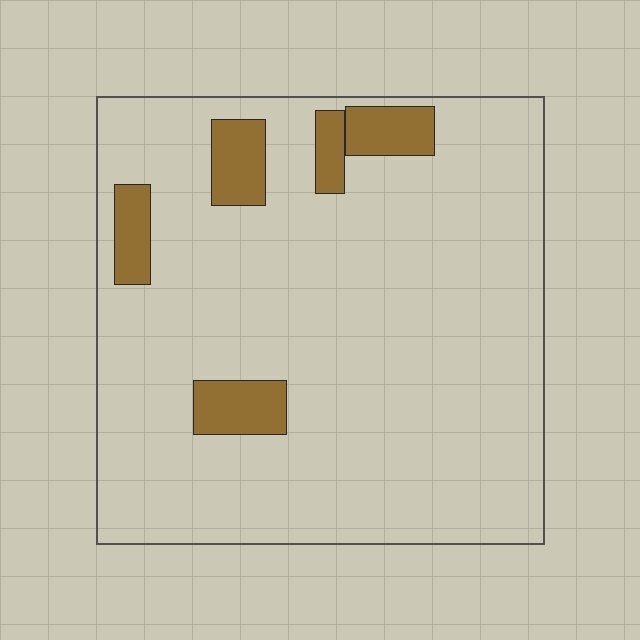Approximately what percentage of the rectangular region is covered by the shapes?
Approximately 10%.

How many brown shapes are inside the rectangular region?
5.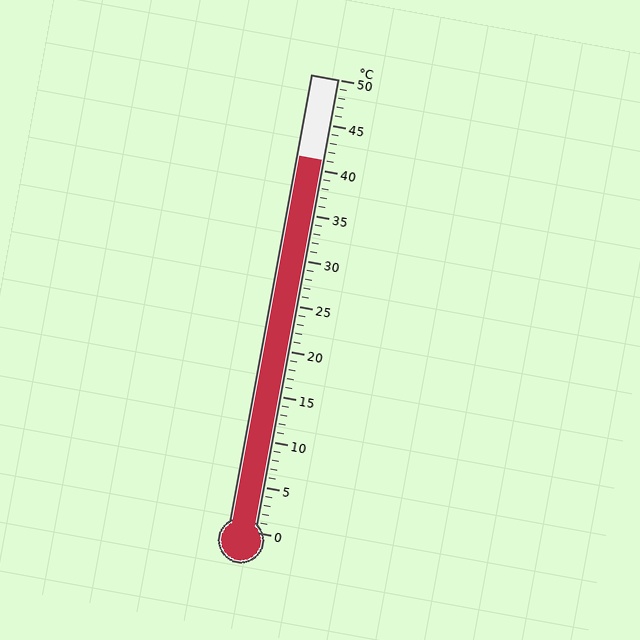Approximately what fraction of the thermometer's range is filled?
The thermometer is filled to approximately 80% of its range.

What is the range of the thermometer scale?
The thermometer scale ranges from 0°C to 50°C.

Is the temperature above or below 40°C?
The temperature is above 40°C.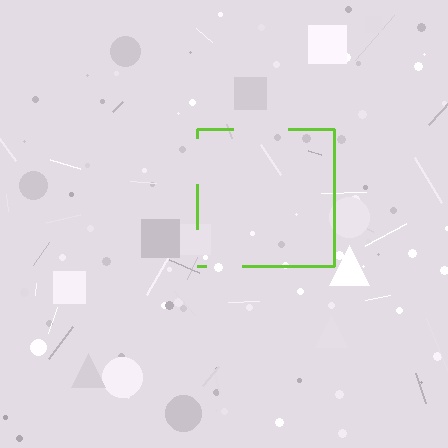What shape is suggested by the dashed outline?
The dashed outline suggests a square.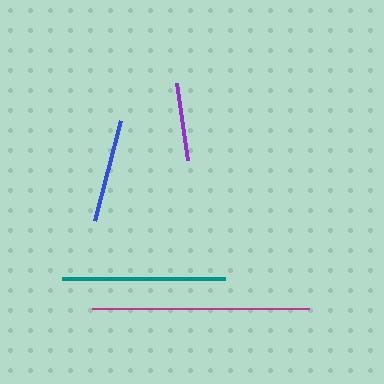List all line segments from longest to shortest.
From longest to shortest: magenta, teal, blue, purple.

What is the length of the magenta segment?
The magenta segment is approximately 217 pixels long.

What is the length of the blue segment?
The blue segment is approximately 103 pixels long.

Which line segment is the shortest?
The purple line is the shortest at approximately 78 pixels.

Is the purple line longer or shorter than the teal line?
The teal line is longer than the purple line.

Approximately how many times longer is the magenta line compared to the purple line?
The magenta line is approximately 2.8 times the length of the purple line.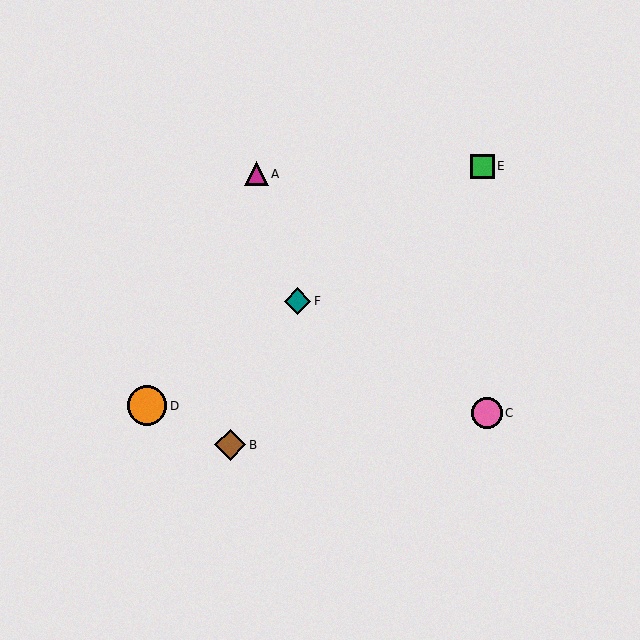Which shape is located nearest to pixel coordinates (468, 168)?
The green square (labeled E) at (482, 166) is nearest to that location.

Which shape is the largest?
The orange circle (labeled D) is the largest.